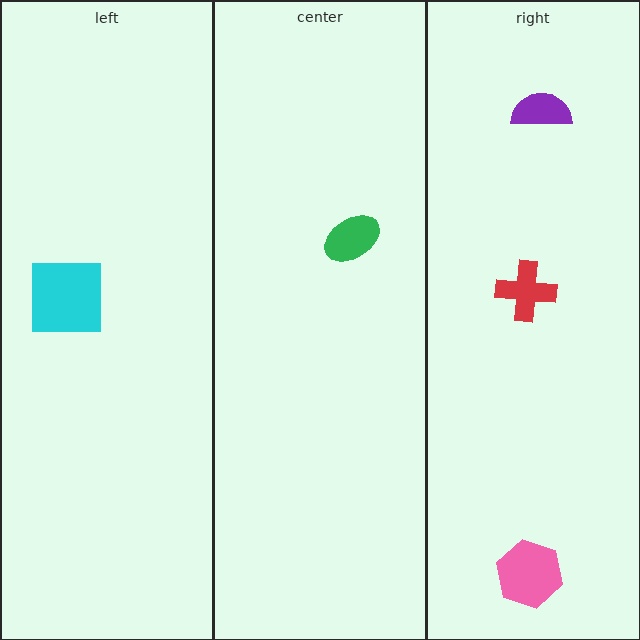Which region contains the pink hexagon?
The right region.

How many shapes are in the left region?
1.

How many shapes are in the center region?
1.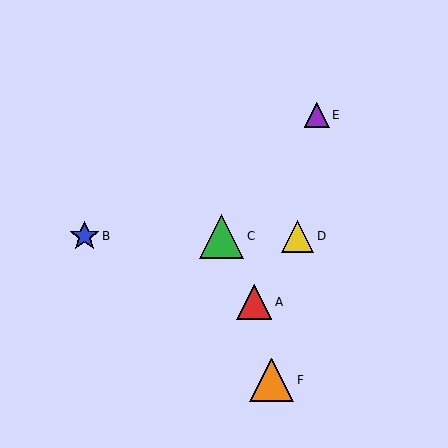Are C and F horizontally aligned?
No, C is at y≈236 and F is at y≈380.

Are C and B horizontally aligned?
Yes, both are at y≈236.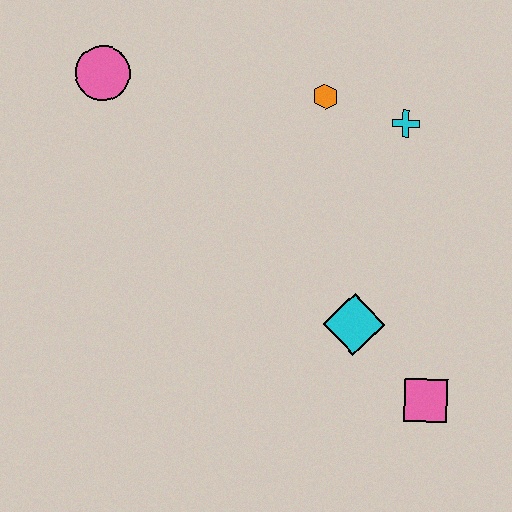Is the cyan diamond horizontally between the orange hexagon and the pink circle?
No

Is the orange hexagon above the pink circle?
No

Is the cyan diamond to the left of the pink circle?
No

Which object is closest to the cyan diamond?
The pink square is closest to the cyan diamond.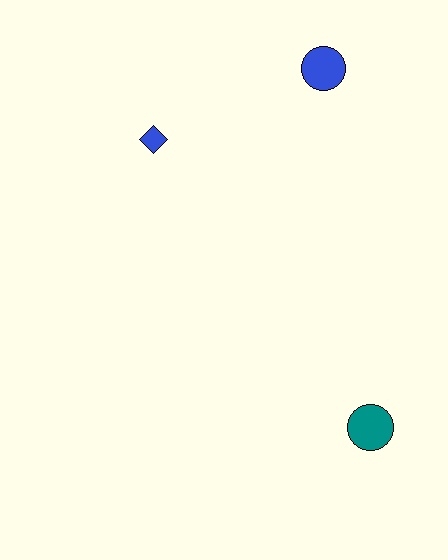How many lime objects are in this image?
There are no lime objects.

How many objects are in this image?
There are 3 objects.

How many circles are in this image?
There are 2 circles.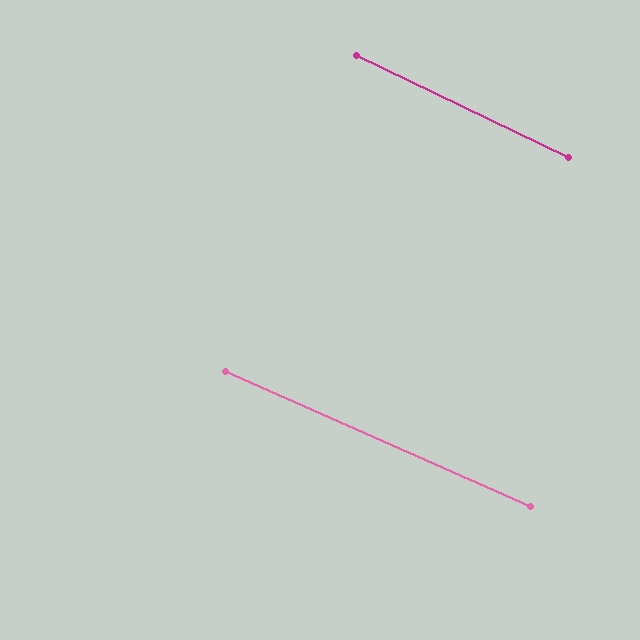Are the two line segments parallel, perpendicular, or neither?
Parallel — their directions differ by only 1.6°.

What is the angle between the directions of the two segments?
Approximately 2 degrees.